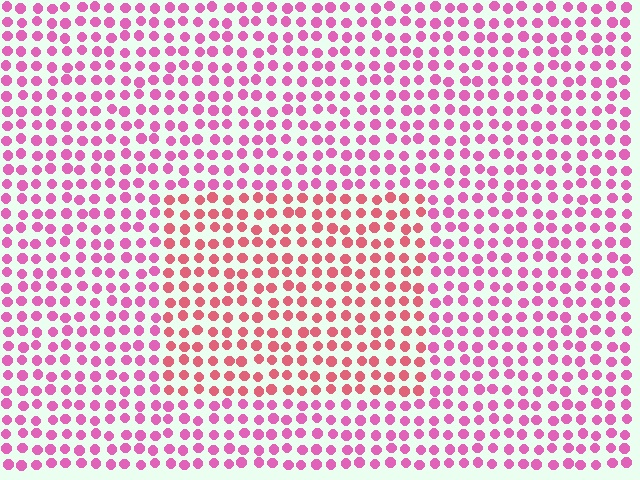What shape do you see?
I see a rectangle.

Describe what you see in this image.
The image is filled with small pink elements in a uniform arrangement. A rectangle-shaped region is visible where the elements are tinted to a slightly different hue, forming a subtle color boundary.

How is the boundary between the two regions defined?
The boundary is defined purely by a slight shift in hue (about 30 degrees). Spacing, size, and orientation are identical on both sides.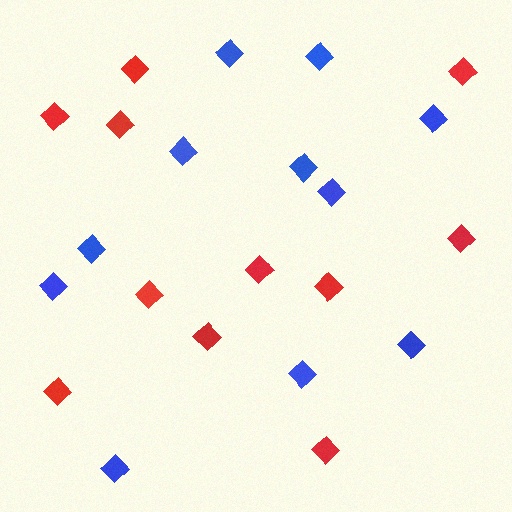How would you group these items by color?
There are 2 groups: one group of red diamonds (11) and one group of blue diamonds (11).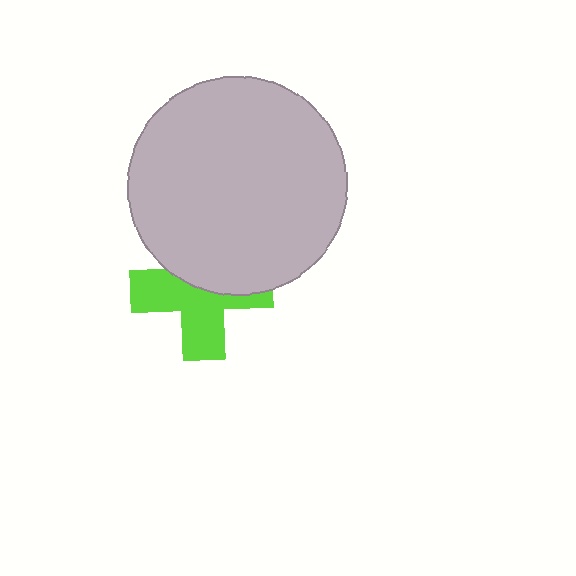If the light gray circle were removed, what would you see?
You would see the complete lime cross.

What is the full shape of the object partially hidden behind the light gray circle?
The partially hidden object is a lime cross.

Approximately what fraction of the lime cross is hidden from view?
Roughly 44% of the lime cross is hidden behind the light gray circle.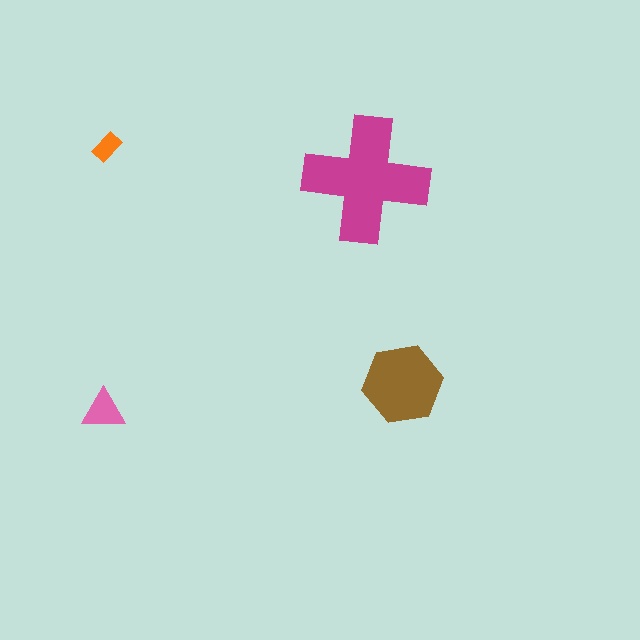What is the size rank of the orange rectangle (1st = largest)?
4th.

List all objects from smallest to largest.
The orange rectangle, the pink triangle, the brown hexagon, the magenta cross.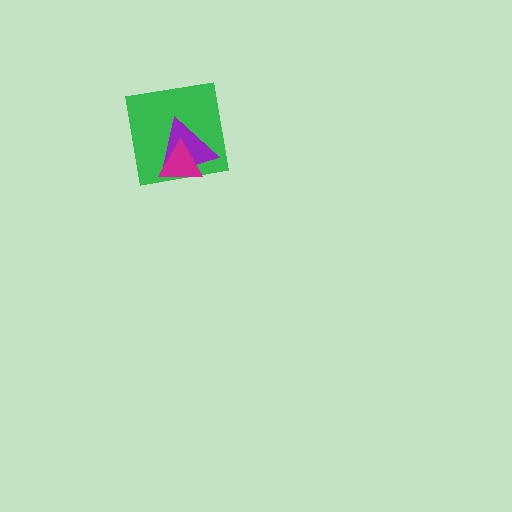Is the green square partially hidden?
Yes, it is partially covered by another shape.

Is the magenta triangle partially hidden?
No, no other shape covers it.